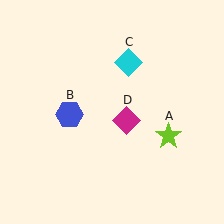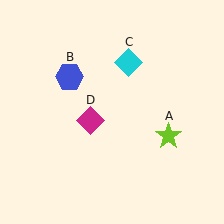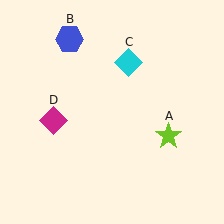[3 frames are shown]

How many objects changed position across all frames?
2 objects changed position: blue hexagon (object B), magenta diamond (object D).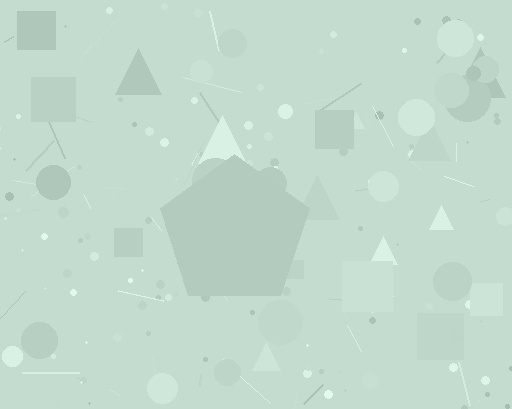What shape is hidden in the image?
A pentagon is hidden in the image.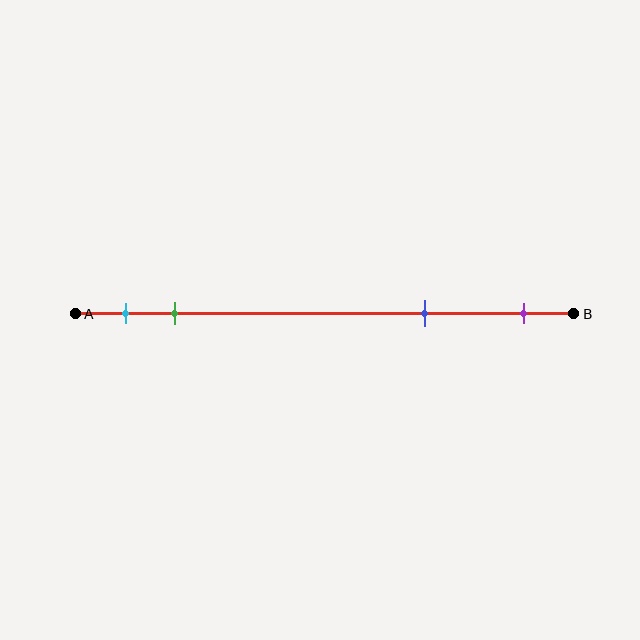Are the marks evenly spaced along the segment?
No, the marks are not evenly spaced.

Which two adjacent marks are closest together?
The cyan and green marks are the closest adjacent pair.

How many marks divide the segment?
There are 4 marks dividing the segment.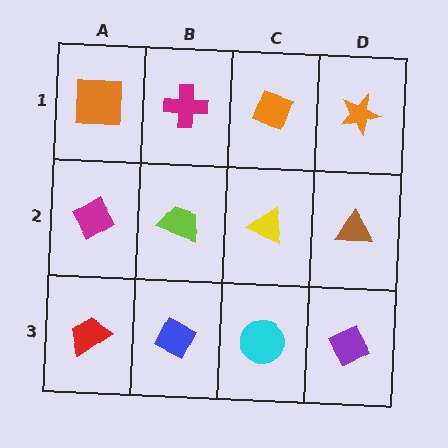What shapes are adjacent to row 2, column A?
An orange square (row 1, column A), a red trapezoid (row 3, column A), a lime trapezoid (row 2, column B).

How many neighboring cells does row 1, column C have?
3.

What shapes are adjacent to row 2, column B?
A magenta cross (row 1, column B), a blue diamond (row 3, column B), a magenta diamond (row 2, column A), a yellow triangle (row 2, column C).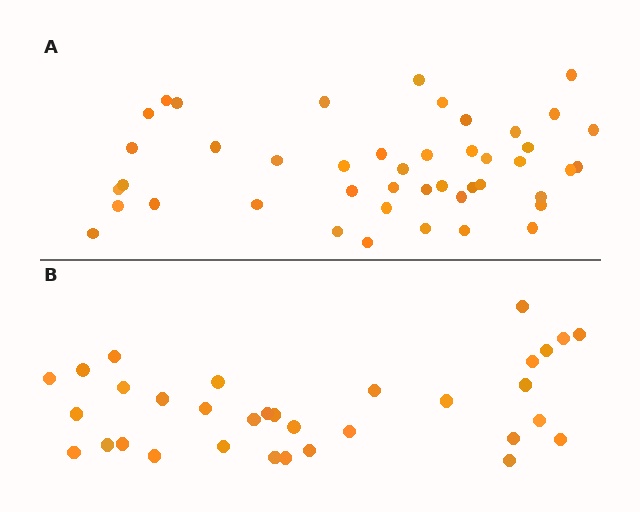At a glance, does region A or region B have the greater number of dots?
Region A (the top region) has more dots.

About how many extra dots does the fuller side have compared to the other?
Region A has roughly 12 or so more dots than region B.